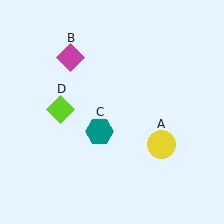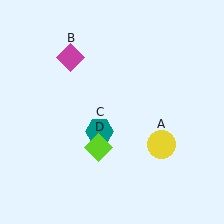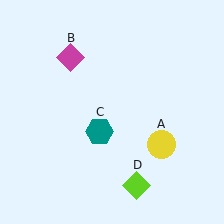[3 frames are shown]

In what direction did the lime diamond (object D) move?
The lime diamond (object D) moved down and to the right.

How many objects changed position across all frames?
1 object changed position: lime diamond (object D).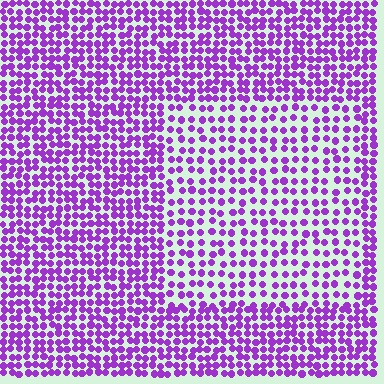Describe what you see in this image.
The image contains small purple elements arranged at two different densities. A rectangle-shaped region is visible where the elements are less densely packed than the surrounding area.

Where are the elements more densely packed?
The elements are more densely packed outside the rectangle boundary.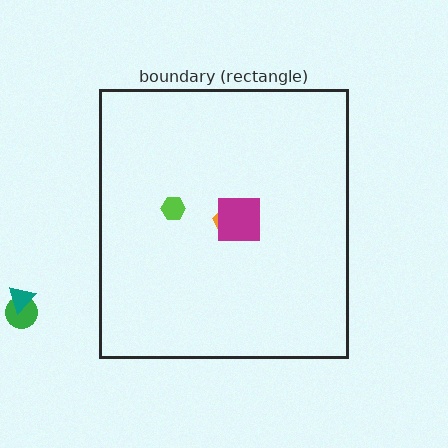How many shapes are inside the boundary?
3 inside, 2 outside.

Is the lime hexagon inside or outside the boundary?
Inside.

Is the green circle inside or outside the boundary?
Outside.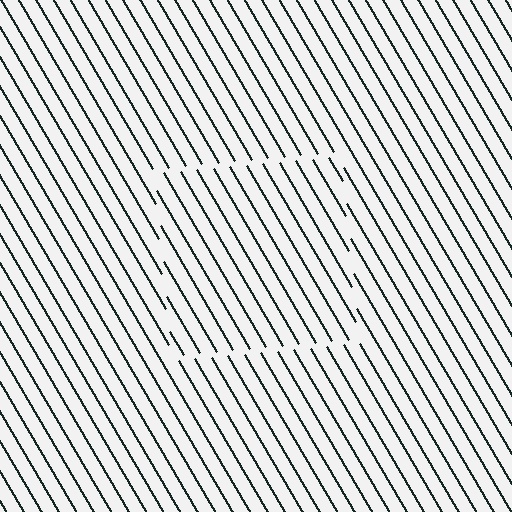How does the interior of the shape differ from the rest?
The interior of the shape contains the same grating, shifted by half a period — the contour is defined by the phase discontinuity where line-ends from the inner and outer gratings abut.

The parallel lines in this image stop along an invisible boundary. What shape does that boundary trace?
An illusory square. The interior of the shape contains the same grating, shifted by half a period — the contour is defined by the phase discontinuity where line-ends from the inner and outer gratings abut.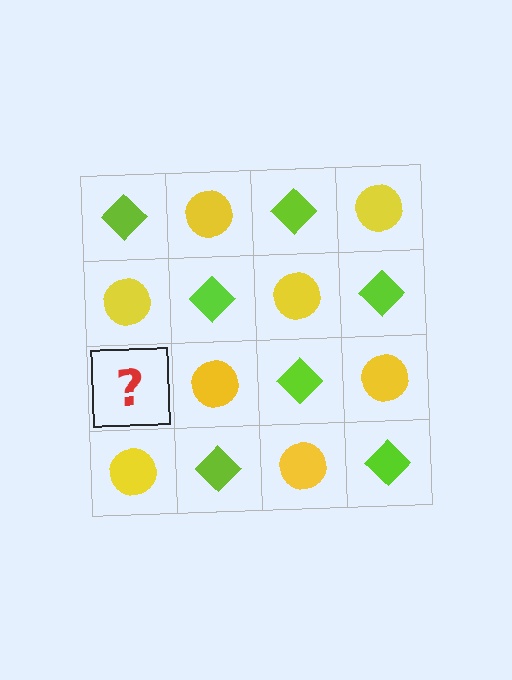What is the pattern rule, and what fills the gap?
The rule is that it alternates lime diamond and yellow circle in a checkerboard pattern. The gap should be filled with a lime diamond.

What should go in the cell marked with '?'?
The missing cell should contain a lime diamond.